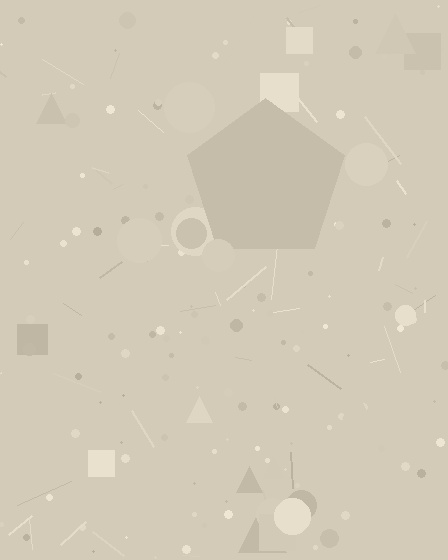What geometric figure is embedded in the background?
A pentagon is embedded in the background.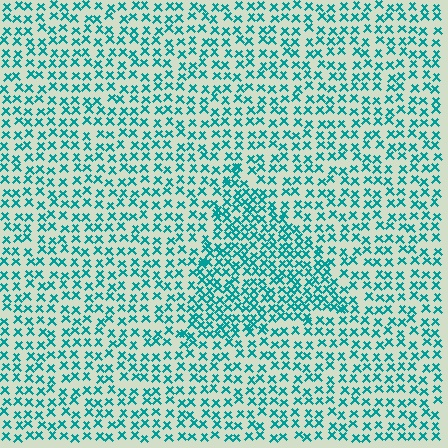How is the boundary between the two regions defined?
The boundary is defined by a change in element density (approximately 1.7x ratio). All elements are the same color, size, and shape.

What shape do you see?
I see a triangle.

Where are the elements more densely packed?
The elements are more densely packed inside the triangle boundary.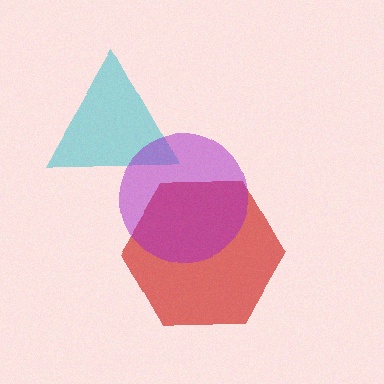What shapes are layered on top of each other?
The layered shapes are: a cyan triangle, a red hexagon, a purple circle.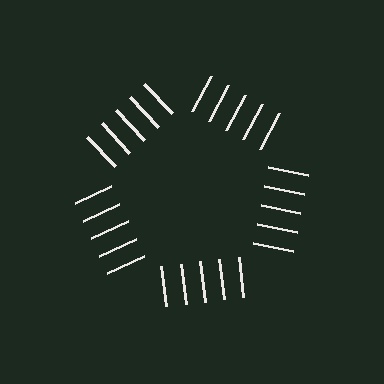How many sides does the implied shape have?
5 sides — the line-ends trace a pentagon.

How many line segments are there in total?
25 — 5 along each of the 5 edges.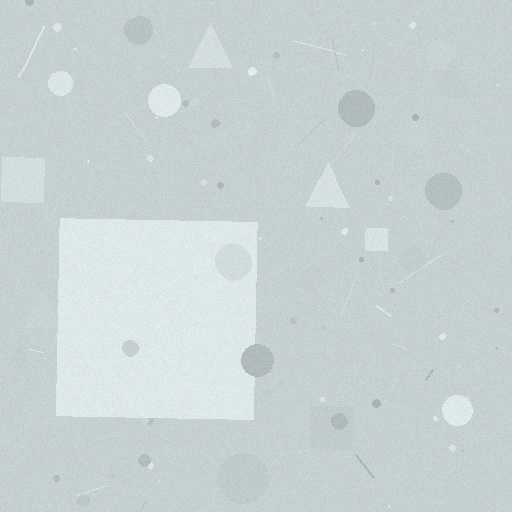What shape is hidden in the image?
A square is hidden in the image.